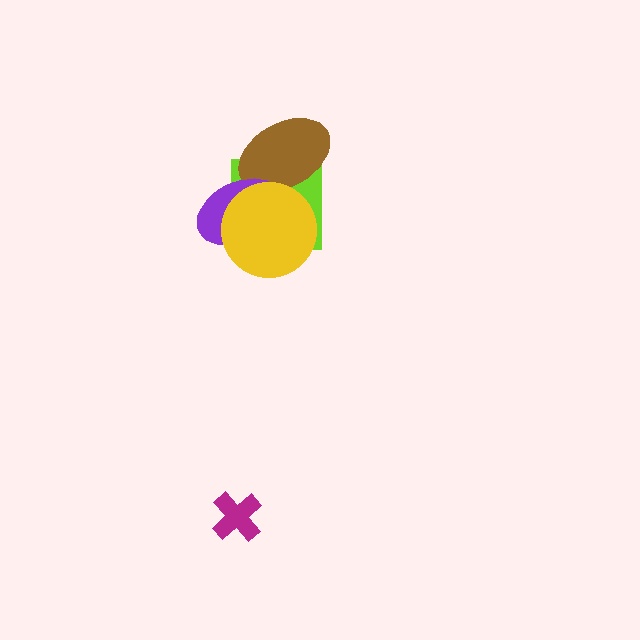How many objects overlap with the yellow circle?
3 objects overlap with the yellow circle.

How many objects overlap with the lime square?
3 objects overlap with the lime square.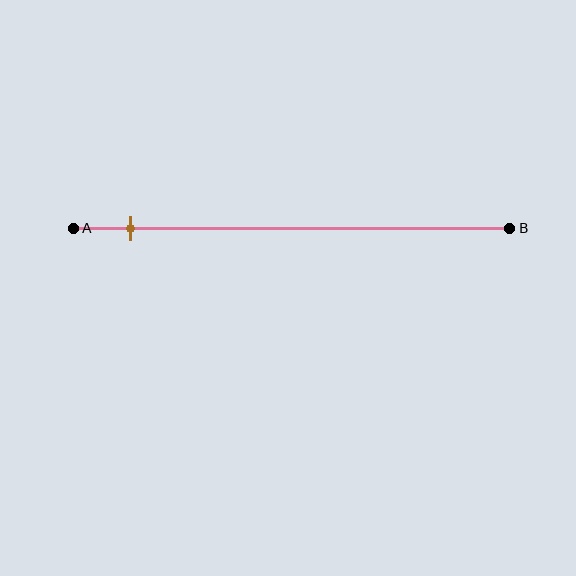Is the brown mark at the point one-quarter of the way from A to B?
No, the mark is at about 15% from A, not at the 25% one-quarter point.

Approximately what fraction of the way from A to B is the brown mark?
The brown mark is approximately 15% of the way from A to B.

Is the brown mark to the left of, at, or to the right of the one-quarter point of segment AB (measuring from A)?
The brown mark is to the left of the one-quarter point of segment AB.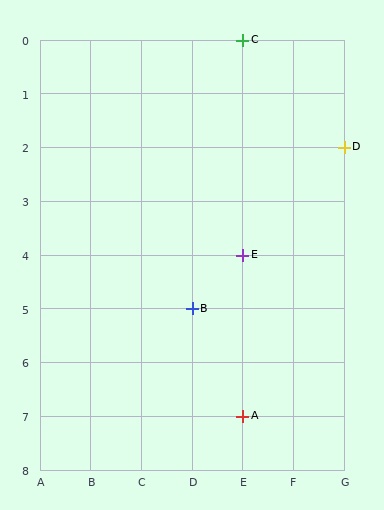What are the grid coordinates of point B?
Point B is at grid coordinates (D, 5).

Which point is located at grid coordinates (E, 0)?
Point C is at (E, 0).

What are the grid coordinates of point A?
Point A is at grid coordinates (E, 7).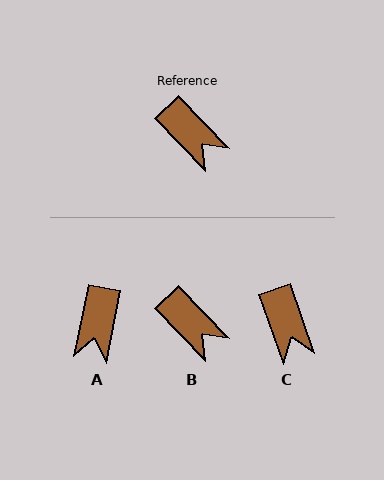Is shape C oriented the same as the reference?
No, it is off by about 24 degrees.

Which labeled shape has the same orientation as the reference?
B.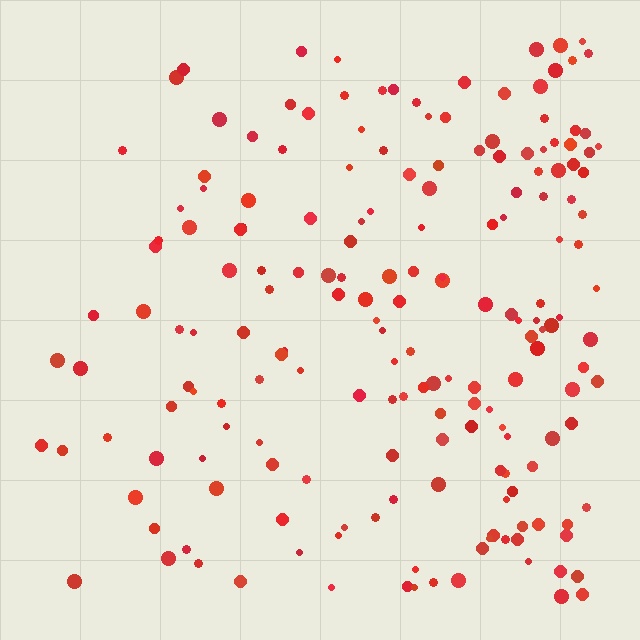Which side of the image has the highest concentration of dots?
The right.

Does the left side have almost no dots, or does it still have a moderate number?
Still a moderate number, just noticeably fewer than the right.